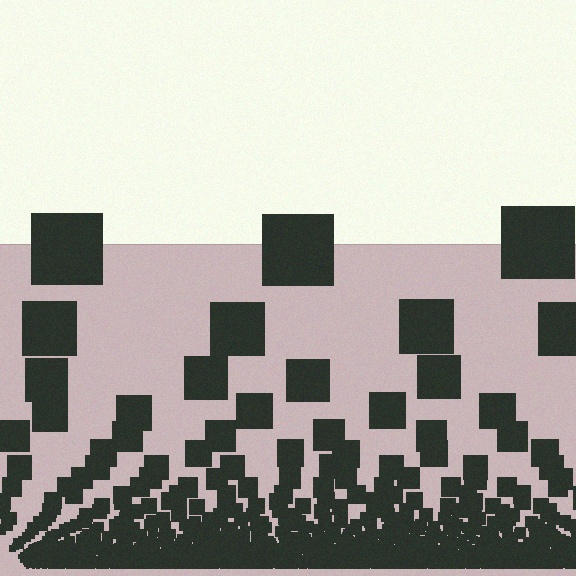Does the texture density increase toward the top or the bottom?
Density increases toward the bottom.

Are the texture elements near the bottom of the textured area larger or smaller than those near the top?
Smaller. The gradient is inverted — elements near the bottom are smaller and denser.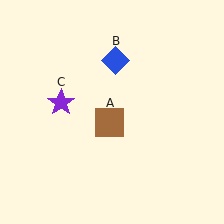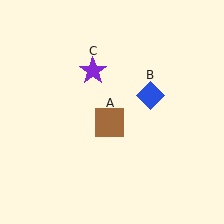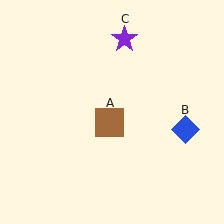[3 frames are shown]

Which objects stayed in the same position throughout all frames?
Brown square (object A) remained stationary.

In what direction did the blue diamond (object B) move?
The blue diamond (object B) moved down and to the right.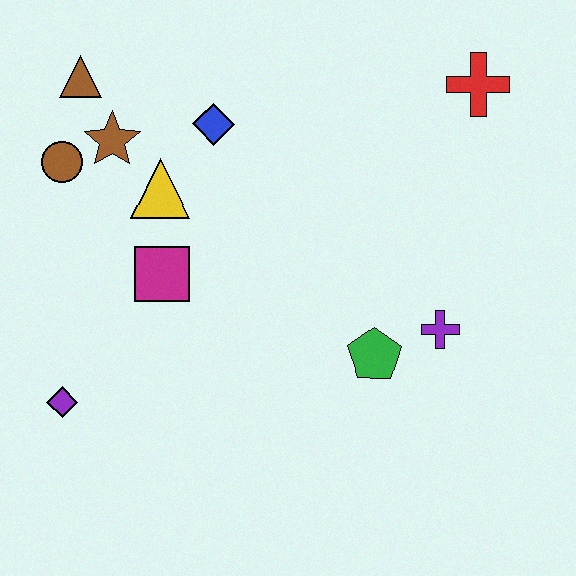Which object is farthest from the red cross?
The purple diamond is farthest from the red cross.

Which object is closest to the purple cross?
The green pentagon is closest to the purple cross.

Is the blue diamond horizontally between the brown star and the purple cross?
Yes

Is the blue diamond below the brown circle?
No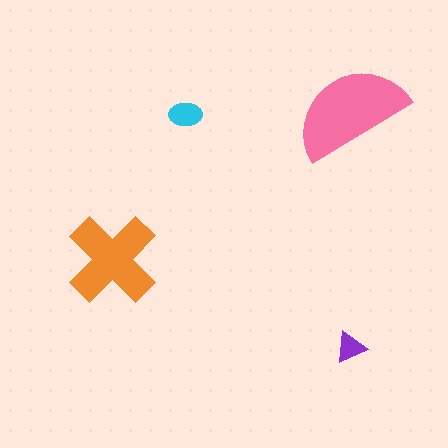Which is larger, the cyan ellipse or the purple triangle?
The cyan ellipse.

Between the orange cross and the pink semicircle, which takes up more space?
The pink semicircle.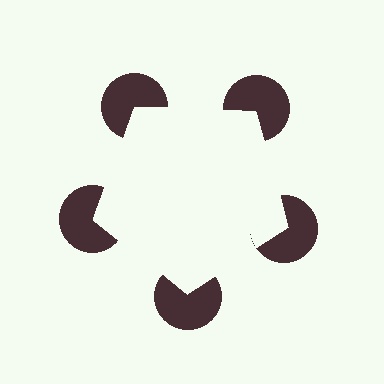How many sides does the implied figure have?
5 sides.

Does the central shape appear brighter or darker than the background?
It typically appears slightly brighter than the background, even though no actual brightness change is drawn.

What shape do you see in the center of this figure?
An illusory pentagon — its edges are inferred from the aligned wedge cuts in the pac-man discs, not physically drawn.